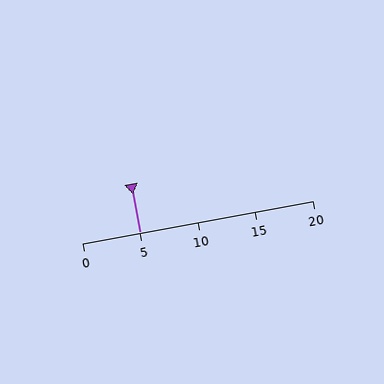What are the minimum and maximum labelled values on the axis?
The axis runs from 0 to 20.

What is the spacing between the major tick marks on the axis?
The major ticks are spaced 5 apart.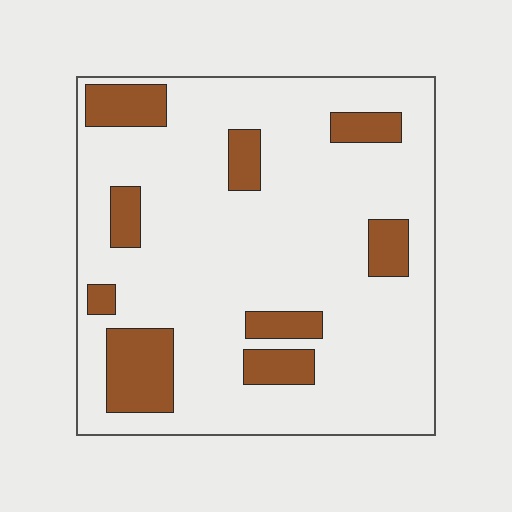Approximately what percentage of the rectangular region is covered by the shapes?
Approximately 20%.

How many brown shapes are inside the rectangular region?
9.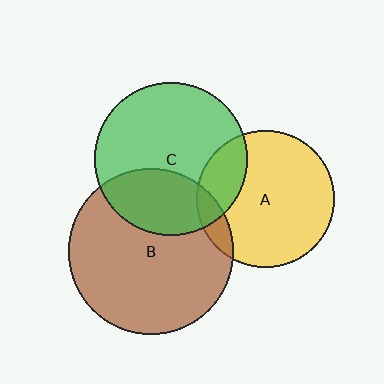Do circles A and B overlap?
Yes.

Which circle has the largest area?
Circle B (brown).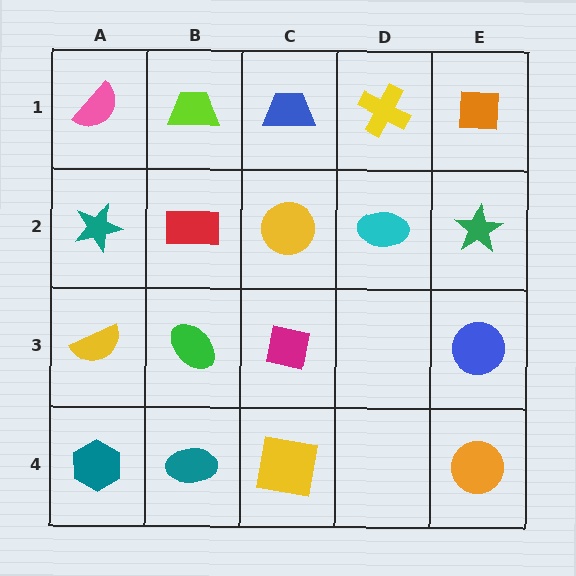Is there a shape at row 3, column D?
No, that cell is empty.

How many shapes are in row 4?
4 shapes.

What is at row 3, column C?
A magenta square.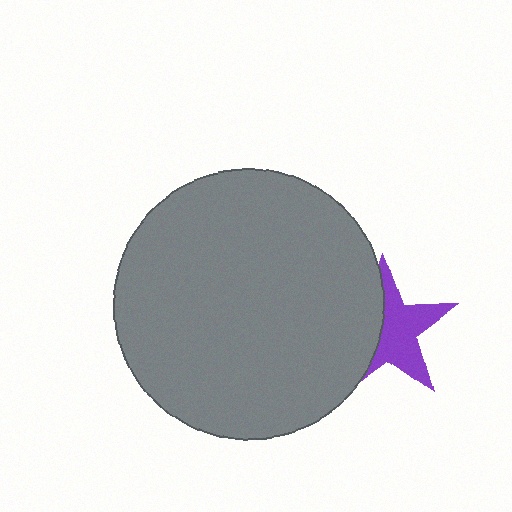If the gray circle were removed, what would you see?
You would see the complete purple star.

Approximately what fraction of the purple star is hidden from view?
Roughly 43% of the purple star is hidden behind the gray circle.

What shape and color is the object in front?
The object in front is a gray circle.